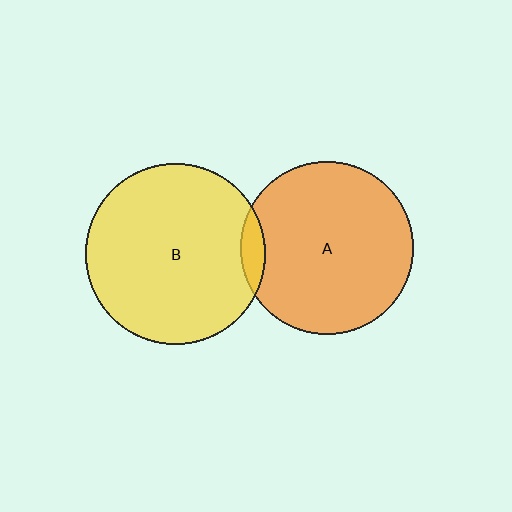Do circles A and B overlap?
Yes.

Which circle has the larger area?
Circle B (yellow).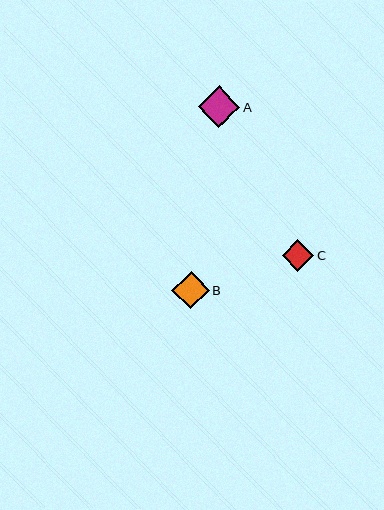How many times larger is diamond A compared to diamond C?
Diamond A is approximately 1.3 times the size of diamond C.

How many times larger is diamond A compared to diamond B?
Diamond A is approximately 1.1 times the size of diamond B.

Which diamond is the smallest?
Diamond C is the smallest with a size of approximately 32 pixels.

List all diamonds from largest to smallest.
From largest to smallest: A, B, C.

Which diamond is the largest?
Diamond A is the largest with a size of approximately 42 pixels.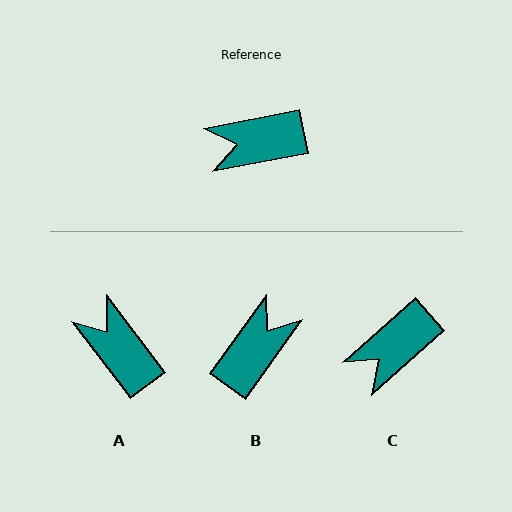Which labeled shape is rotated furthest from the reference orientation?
B, about 137 degrees away.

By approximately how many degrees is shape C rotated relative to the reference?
Approximately 31 degrees counter-clockwise.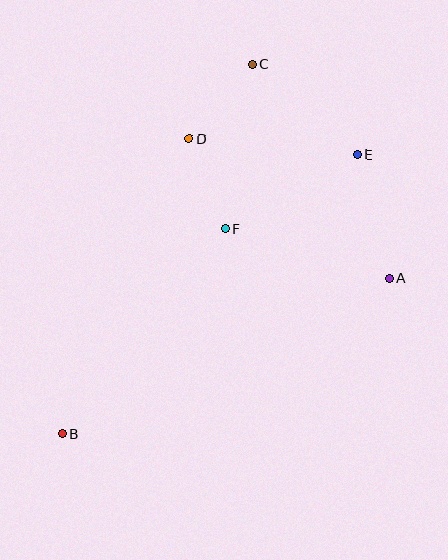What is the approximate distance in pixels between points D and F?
The distance between D and F is approximately 97 pixels.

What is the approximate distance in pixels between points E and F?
The distance between E and F is approximately 152 pixels.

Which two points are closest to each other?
Points C and D are closest to each other.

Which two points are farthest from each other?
Points B and C are farthest from each other.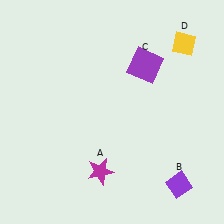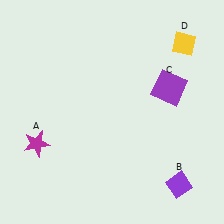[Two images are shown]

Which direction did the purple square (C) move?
The purple square (C) moved right.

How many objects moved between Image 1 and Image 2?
2 objects moved between the two images.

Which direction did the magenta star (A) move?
The magenta star (A) moved left.